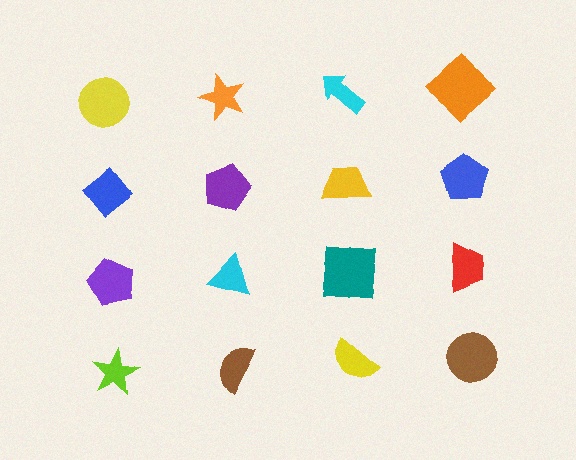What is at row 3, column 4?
A red trapezoid.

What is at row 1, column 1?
A yellow circle.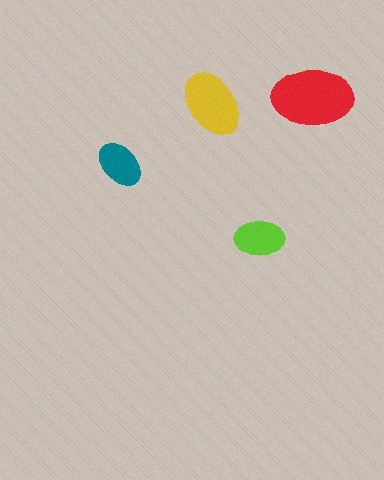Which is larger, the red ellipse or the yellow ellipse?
The red one.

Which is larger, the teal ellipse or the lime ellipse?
The lime one.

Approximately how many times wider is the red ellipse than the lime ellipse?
About 1.5 times wider.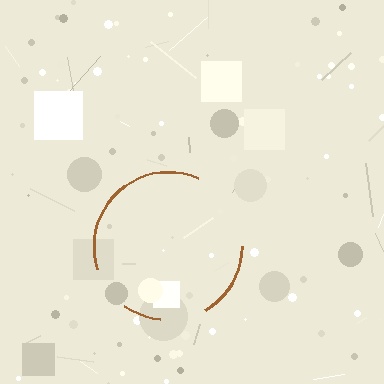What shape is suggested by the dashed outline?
The dashed outline suggests a circle.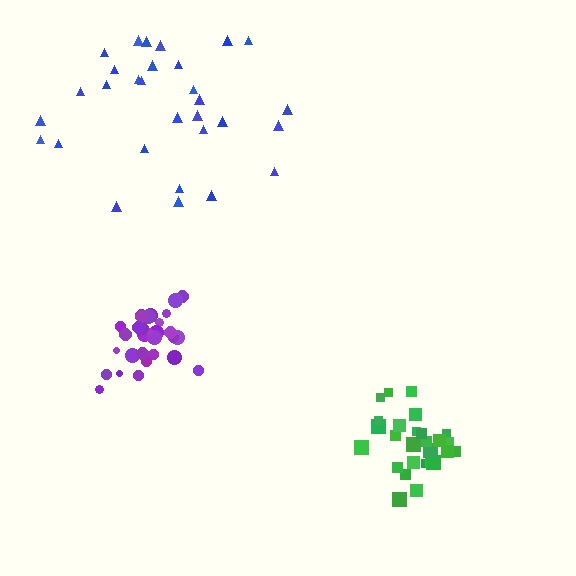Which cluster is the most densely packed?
Purple.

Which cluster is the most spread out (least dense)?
Blue.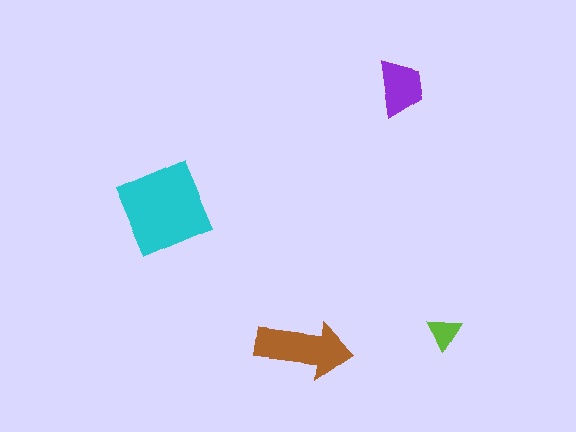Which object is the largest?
The cyan square.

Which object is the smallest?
The lime triangle.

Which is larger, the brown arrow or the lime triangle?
The brown arrow.